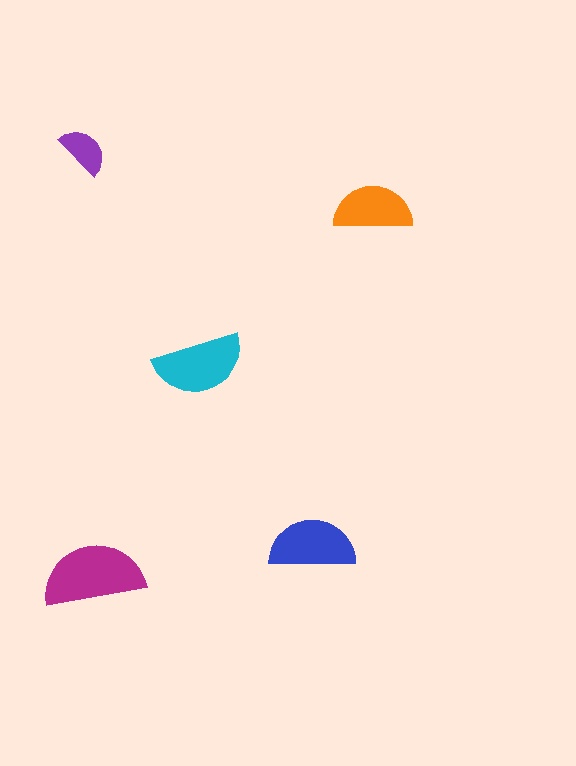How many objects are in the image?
There are 5 objects in the image.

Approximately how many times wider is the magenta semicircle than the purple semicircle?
About 2 times wider.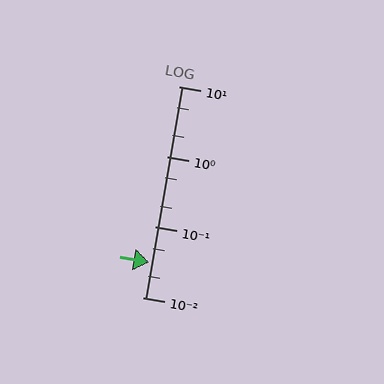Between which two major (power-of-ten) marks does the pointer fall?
The pointer is between 0.01 and 0.1.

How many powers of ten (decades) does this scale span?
The scale spans 3 decades, from 0.01 to 10.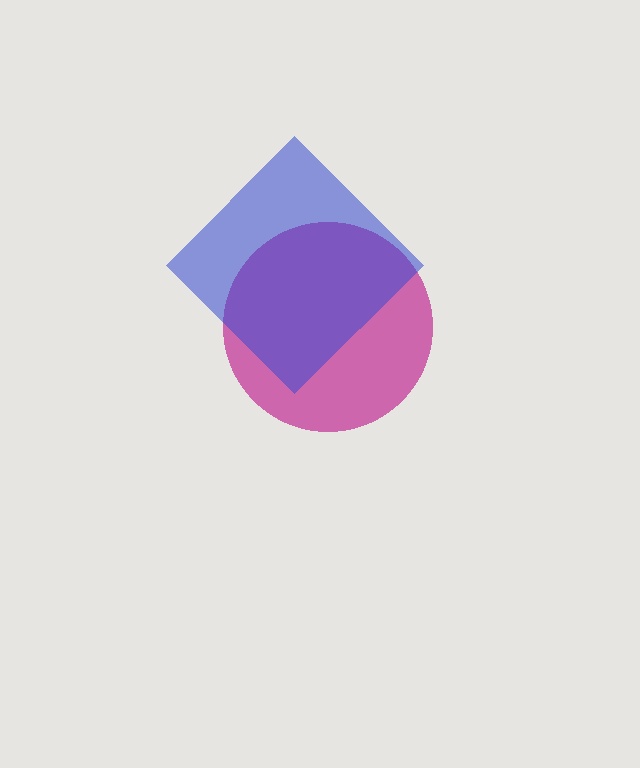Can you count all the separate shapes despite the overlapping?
Yes, there are 2 separate shapes.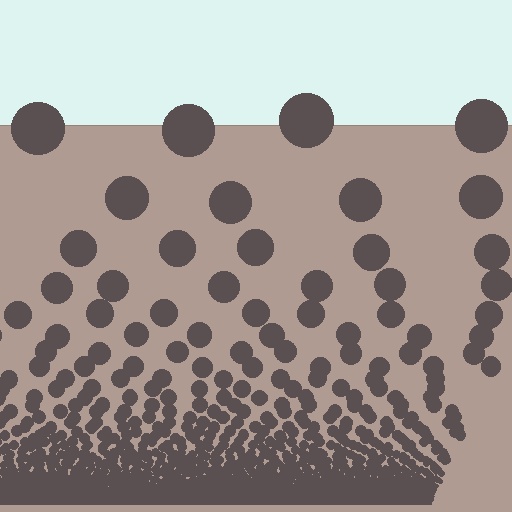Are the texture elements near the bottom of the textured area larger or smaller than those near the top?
Smaller. The gradient is inverted — elements near the bottom are smaller and denser.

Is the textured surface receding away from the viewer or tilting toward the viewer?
The surface appears to tilt toward the viewer. Texture elements get larger and sparser toward the top.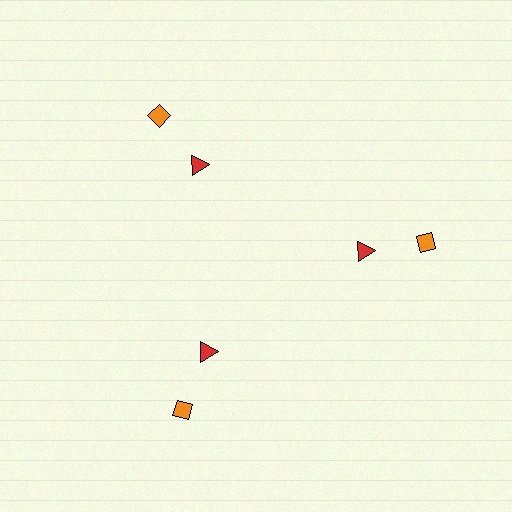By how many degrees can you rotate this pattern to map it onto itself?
The pattern maps onto itself every 120 degrees of rotation.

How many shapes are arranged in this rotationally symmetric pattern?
There are 6 shapes, arranged in 3 groups of 2.